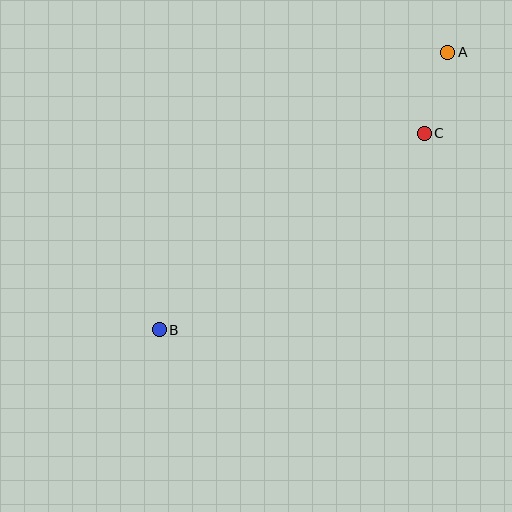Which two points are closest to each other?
Points A and C are closest to each other.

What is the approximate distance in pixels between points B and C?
The distance between B and C is approximately 330 pixels.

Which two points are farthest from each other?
Points A and B are farthest from each other.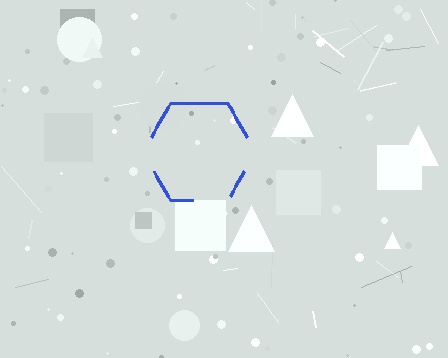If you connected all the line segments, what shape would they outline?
They would outline a hexagon.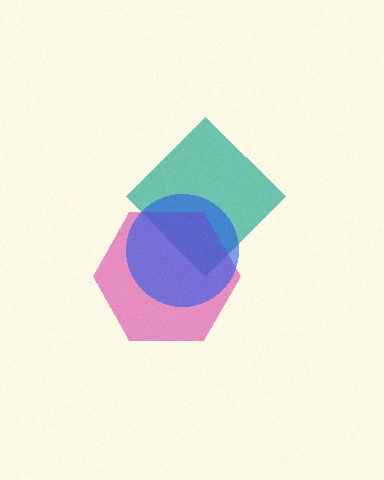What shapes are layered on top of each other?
The layered shapes are: a teal diamond, a magenta hexagon, a blue circle.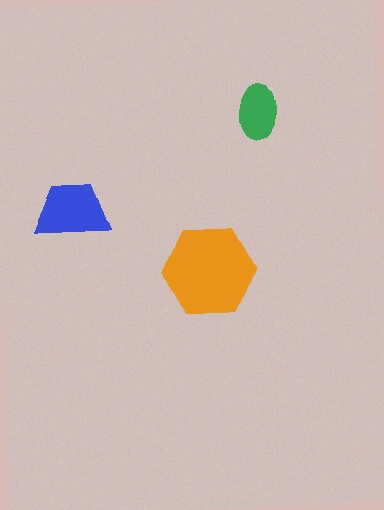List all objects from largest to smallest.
The orange hexagon, the blue trapezoid, the green ellipse.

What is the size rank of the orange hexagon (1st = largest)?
1st.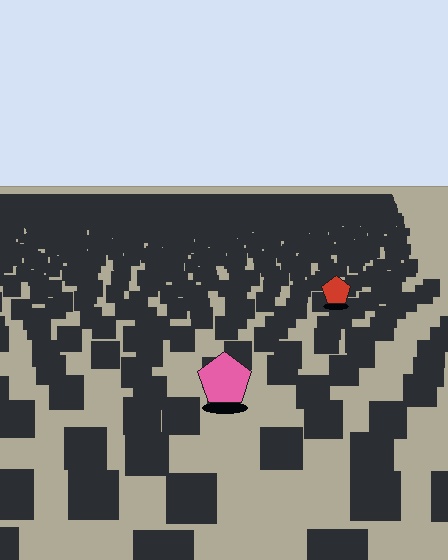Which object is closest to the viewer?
The pink pentagon is closest. The texture marks near it are larger and more spread out.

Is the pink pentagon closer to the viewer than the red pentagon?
Yes. The pink pentagon is closer — you can tell from the texture gradient: the ground texture is coarser near it.